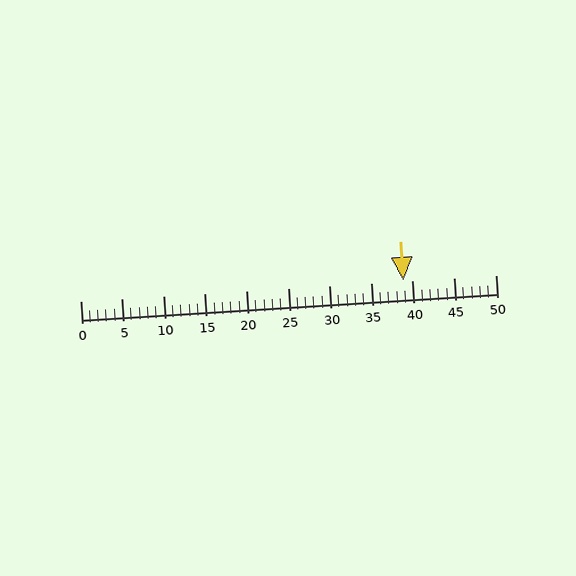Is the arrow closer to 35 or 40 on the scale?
The arrow is closer to 40.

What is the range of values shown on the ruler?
The ruler shows values from 0 to 50.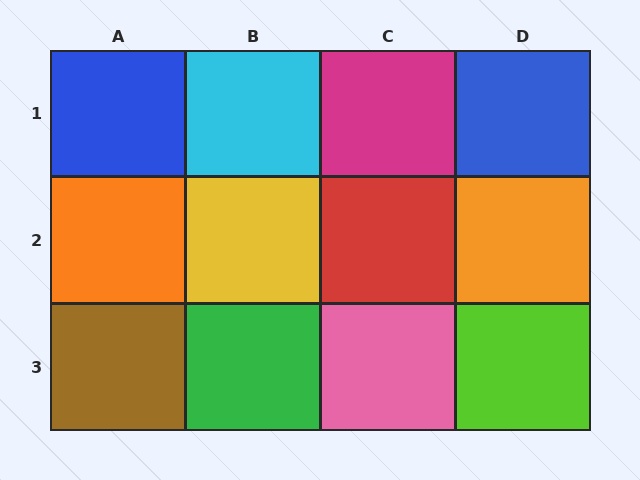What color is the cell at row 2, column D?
Orange.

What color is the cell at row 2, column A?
Orange.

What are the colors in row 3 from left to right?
Brown, green, pink, lime.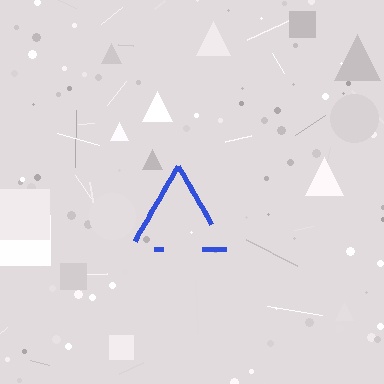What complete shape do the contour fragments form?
The contour fragments form a triangle.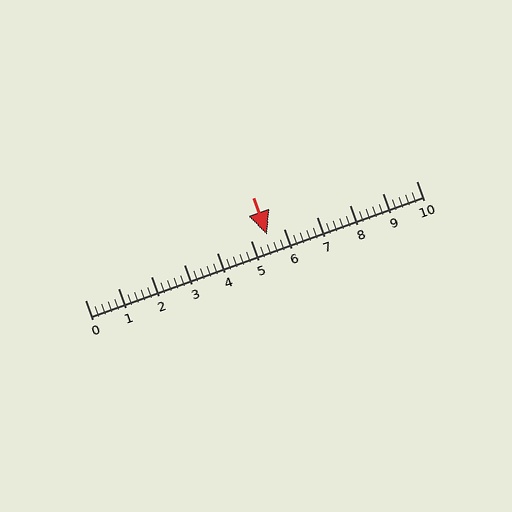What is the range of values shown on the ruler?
The ruler shows values from 0 to 10.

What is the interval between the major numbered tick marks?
The major tick marks are spaced 1 units apart.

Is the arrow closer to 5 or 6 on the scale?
The arrow is closer to 6.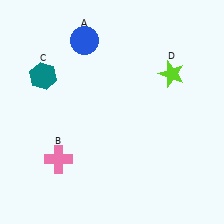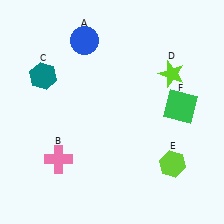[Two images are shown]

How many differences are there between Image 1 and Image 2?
There are 2 differences between the two images.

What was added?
A lime hexagon (E), a green square (F) were added in Image 2.